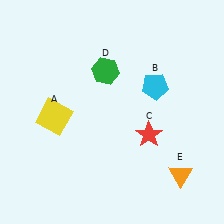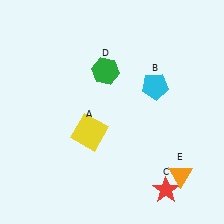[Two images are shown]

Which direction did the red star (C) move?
The red star (C) moved down.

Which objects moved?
The objects that moved are: the yellow square (A), the red star (C).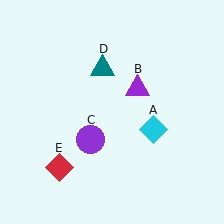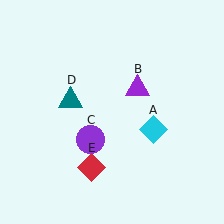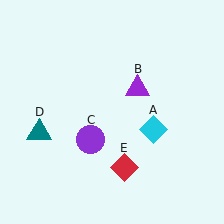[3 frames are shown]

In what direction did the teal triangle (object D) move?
The teal triangle (object D) moved down and to the left.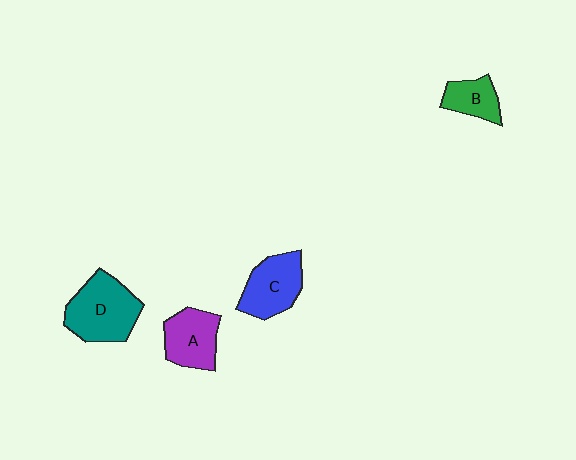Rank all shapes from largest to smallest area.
From largest to smallest: D (teal), C (blue), A (purple), B (green).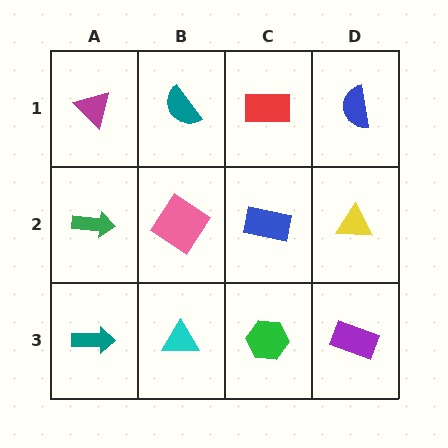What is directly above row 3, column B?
A pink diamond.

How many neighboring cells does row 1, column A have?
2.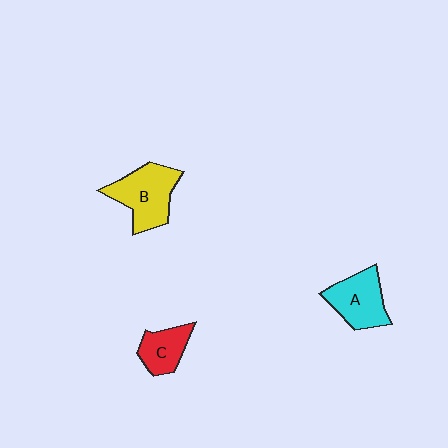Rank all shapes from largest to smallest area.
From largest to smallest: B (yellow), A (cyan), C (red).